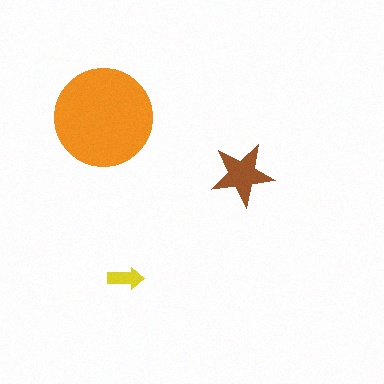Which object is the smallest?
The yellow arrow.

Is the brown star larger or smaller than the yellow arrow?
Larger.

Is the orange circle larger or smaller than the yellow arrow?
Larger.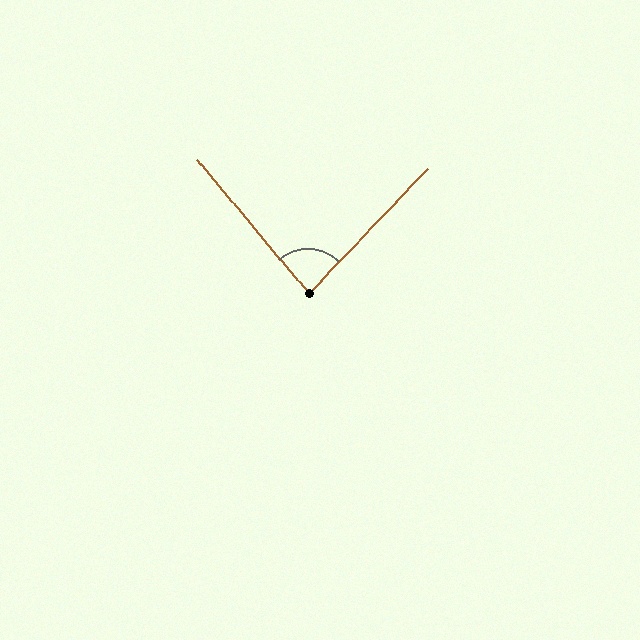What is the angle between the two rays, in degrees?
Approximately 84 degrees.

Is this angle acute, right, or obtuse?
It is acute.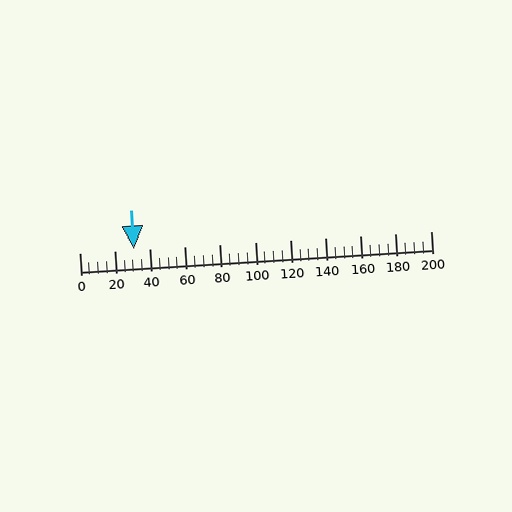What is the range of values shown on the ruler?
The ruler shows values from 0 to 200.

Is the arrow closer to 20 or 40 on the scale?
The arrow is closer to 40.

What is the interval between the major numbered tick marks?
The major tick marks are spaced 20 units apart.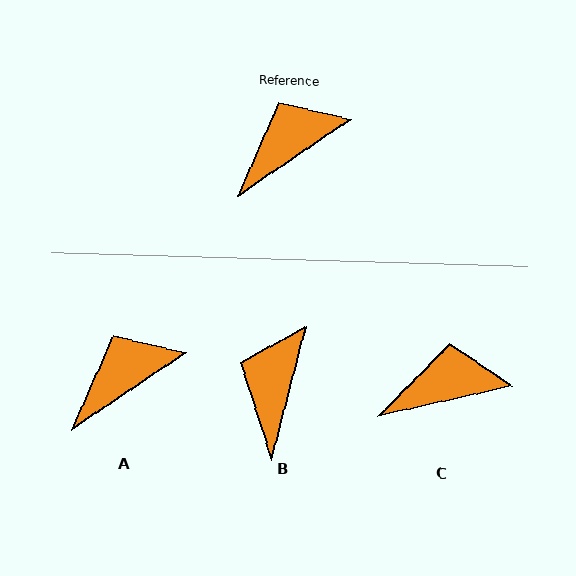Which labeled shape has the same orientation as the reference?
A.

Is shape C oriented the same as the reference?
No, it is off by about 21 degrees.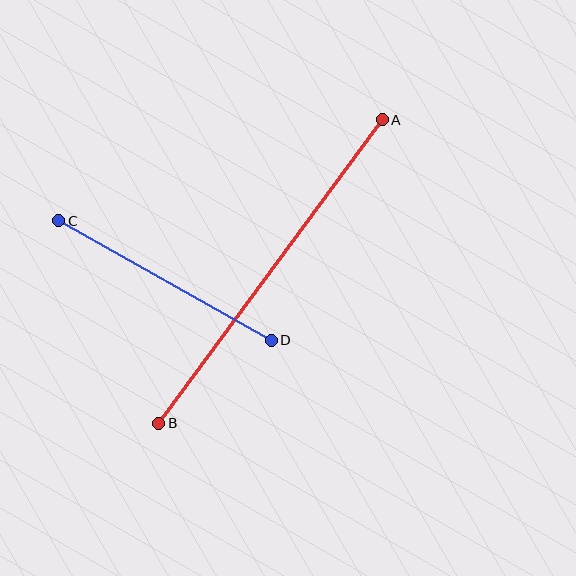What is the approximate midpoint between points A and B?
The midpoint is at approximately (270, 272) pixels.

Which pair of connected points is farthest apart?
Points A and B are farthest apart.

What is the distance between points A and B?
The distance is approximately 377 pixels.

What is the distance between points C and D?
The distance is approximately 244 pixels.